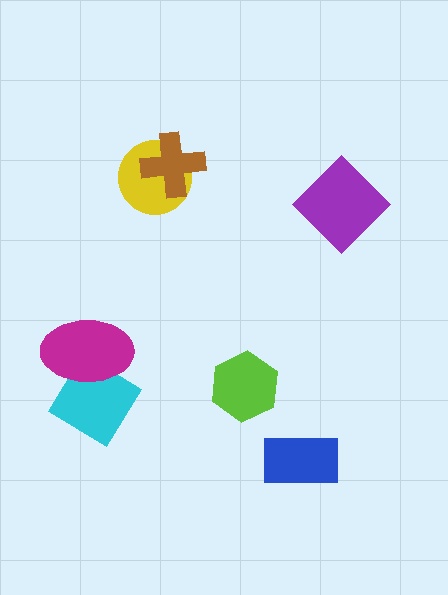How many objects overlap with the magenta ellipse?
1 object overlaps with the magenta ellipse.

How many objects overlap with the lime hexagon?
0 objects overlap with the lime hexagon.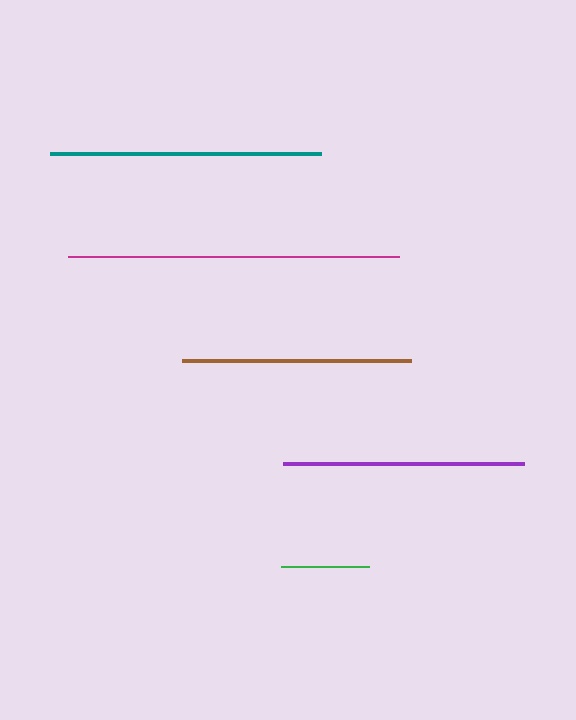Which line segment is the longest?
The magenta line is the longest at approximately 332 pixels.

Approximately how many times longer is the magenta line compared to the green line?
The magenta line is approximately 3.8 times the length of the green line.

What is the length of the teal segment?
The teal segment is approximately 271 pixels long.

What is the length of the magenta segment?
The magenta segment is approximately 332 pixels long.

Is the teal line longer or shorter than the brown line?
The teal line is longer than the brown line.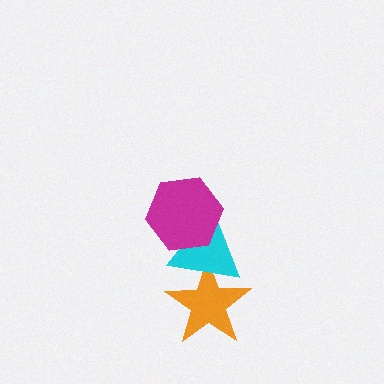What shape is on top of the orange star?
The cyan triangle is on top of the orange star.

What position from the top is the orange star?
The orange star is 3rd from the top.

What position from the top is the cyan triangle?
The cyan triangle is 2nd from the top.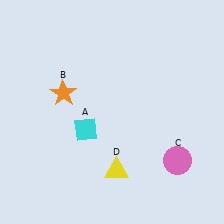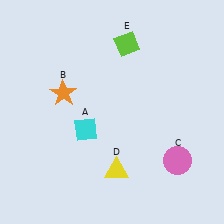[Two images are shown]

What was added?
A lime diamond (E) was added in Image 2.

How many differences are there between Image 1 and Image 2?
There is 1 difference between the two images.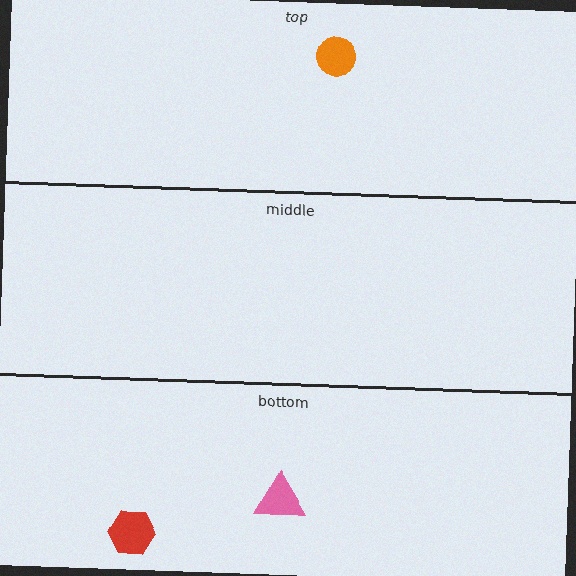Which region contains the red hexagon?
The bottom region.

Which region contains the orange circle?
The top region.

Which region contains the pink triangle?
The bottom region.